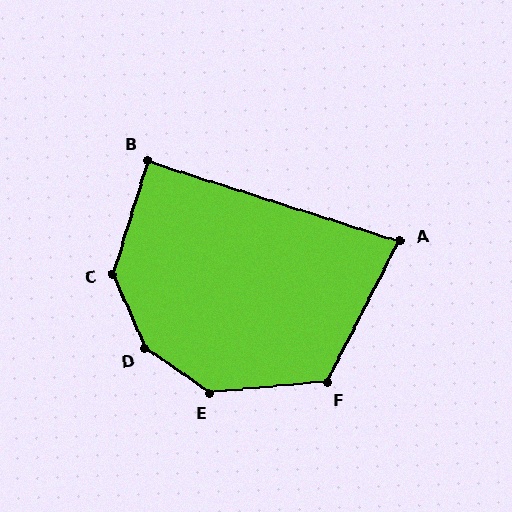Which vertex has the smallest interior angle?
A, at approximately 81 degrees.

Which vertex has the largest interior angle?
D, at approximately 148 degrees.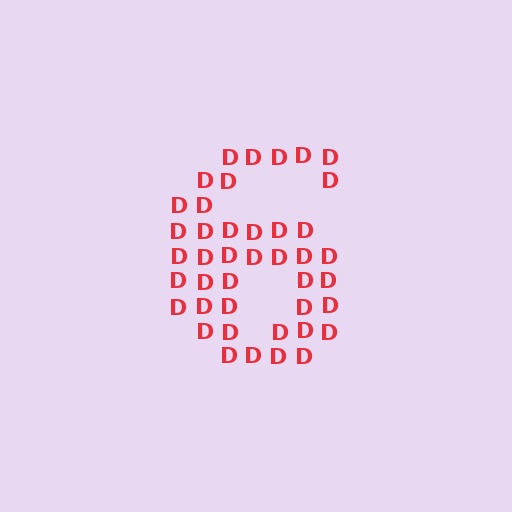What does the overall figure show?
The overall figure shows the digit 6.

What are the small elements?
The small elements are letter D's.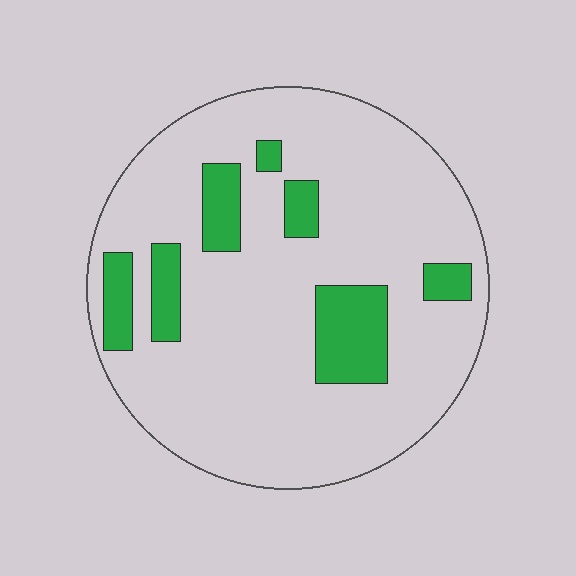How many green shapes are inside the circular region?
7.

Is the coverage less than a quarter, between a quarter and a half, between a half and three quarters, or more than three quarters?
Less than a quarter.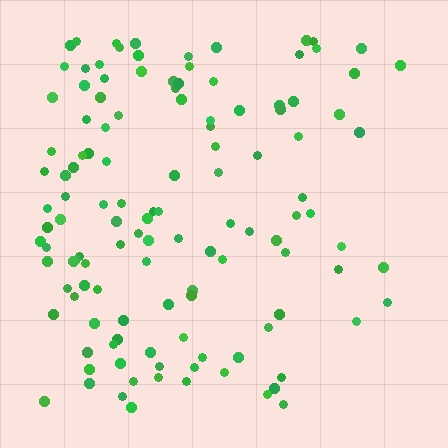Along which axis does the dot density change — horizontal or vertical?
Horizontal.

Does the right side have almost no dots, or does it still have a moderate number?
Still a moderate number, just noticeably fewer than the left.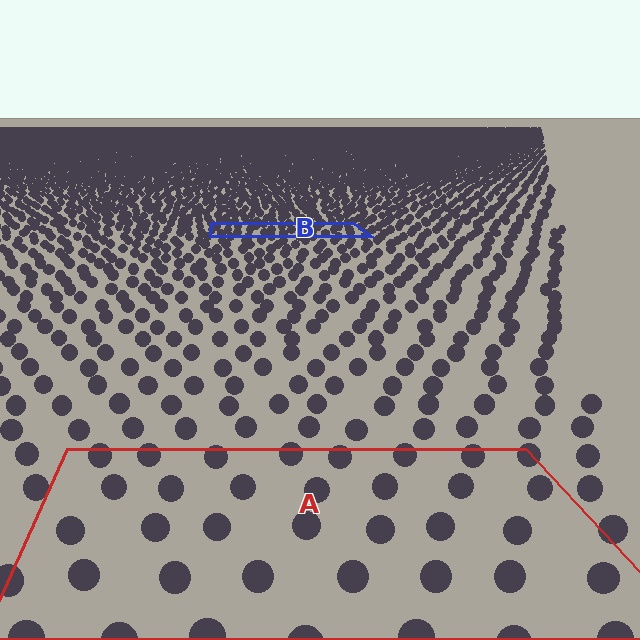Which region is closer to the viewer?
Region A is closer. The texture elements there are larger and more spread out.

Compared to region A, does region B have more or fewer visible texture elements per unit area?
Region B has more texture elements per unit area — they are packed more densely because it is farther away.